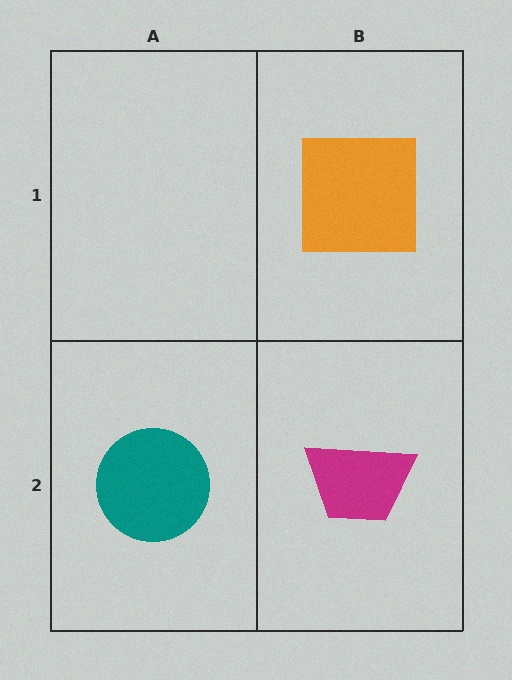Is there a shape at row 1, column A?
No, that cell is empty.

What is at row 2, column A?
A teal circle.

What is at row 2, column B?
A magenta trapezoid.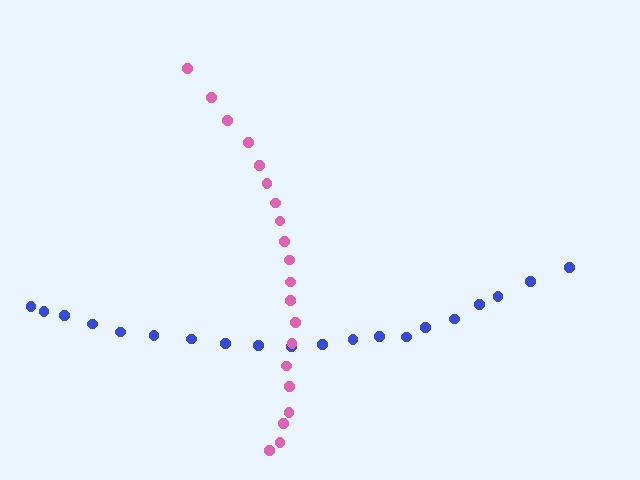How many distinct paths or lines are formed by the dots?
There are 2 distinct paths.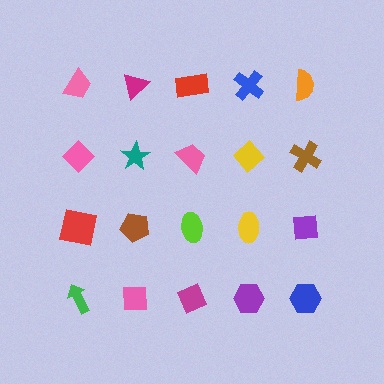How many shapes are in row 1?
5 shapes.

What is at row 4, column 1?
A green arrow.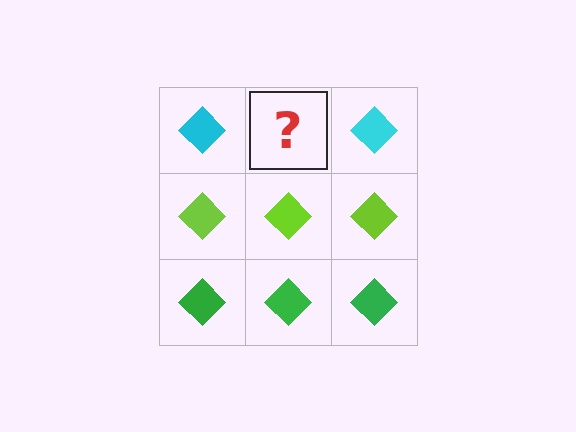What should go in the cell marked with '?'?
The missing cell should contain a cyan diamond.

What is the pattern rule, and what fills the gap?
The rule is that each row has a consistent color. The gap should be filled with a cyan diamond.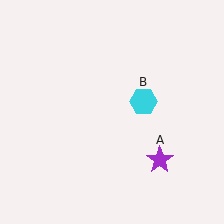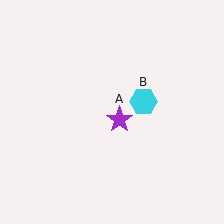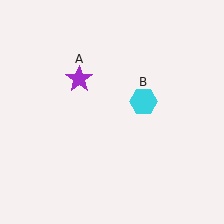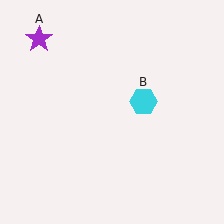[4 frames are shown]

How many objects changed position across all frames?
1 object changed position: purple star (object A).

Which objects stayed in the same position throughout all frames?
Cyan hexagon (object B) remained stationary.